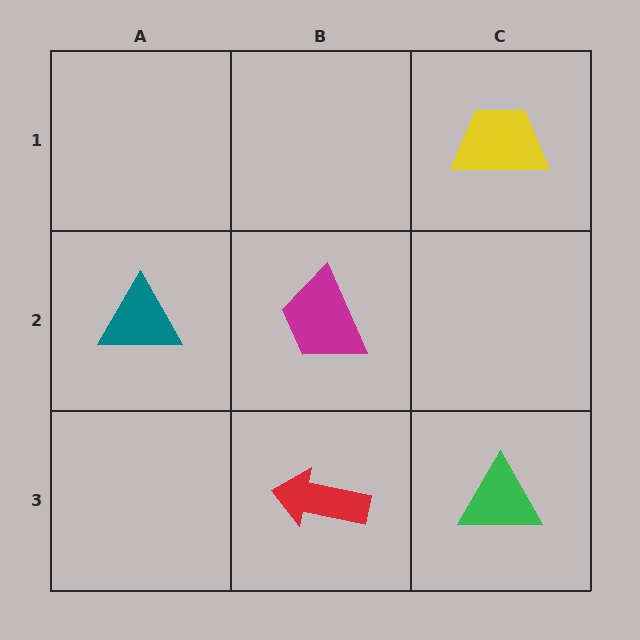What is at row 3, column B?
A red arrow.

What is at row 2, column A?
A teal triangle.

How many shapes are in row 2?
2 shapes.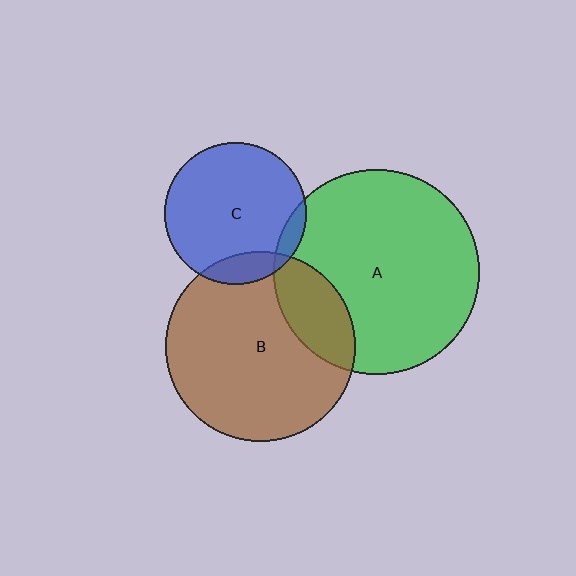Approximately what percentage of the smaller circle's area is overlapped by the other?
Approximately 10%.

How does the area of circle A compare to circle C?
Approximately 2.1 times.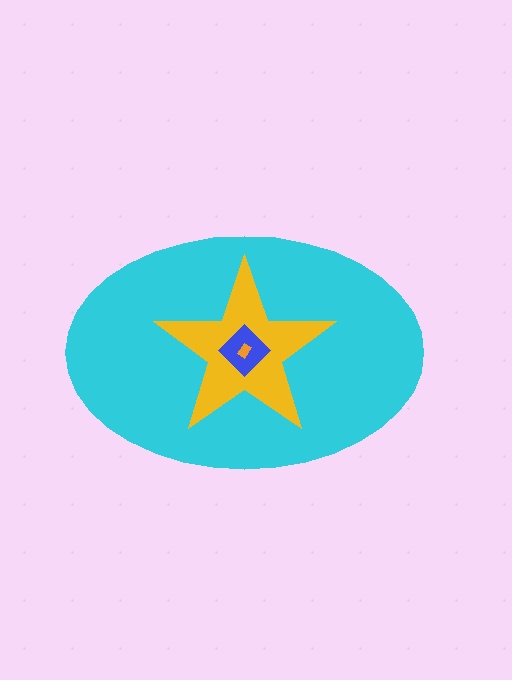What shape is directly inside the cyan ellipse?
The yellow star.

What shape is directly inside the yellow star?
The blue diamond.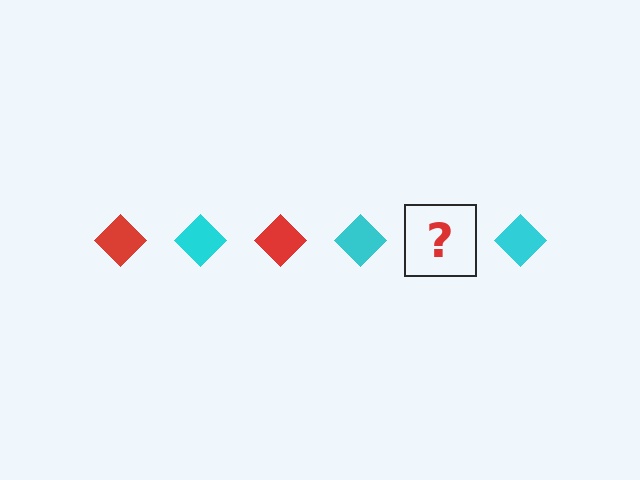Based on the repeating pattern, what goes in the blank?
The blank should be a red diamond.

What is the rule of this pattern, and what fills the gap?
The rule is that the pattern cycles through red, cyan diamonds. The gap should be filled with a red diamond.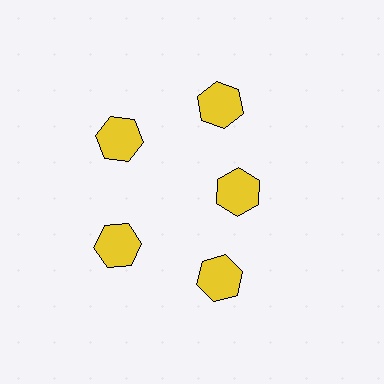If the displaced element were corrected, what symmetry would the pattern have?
It would have 5-fold rotational symmetry — the pattern would map onto itself every 72 degrees.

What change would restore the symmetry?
The symmetry would be restored by moving it outward, back onto the ring so that all 5 hexagons sit at equal angles and equal distance from the center.